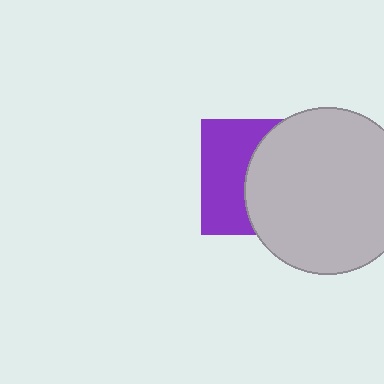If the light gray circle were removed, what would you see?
You would see the complete purple square.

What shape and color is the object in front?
The object in front is a light gray circle.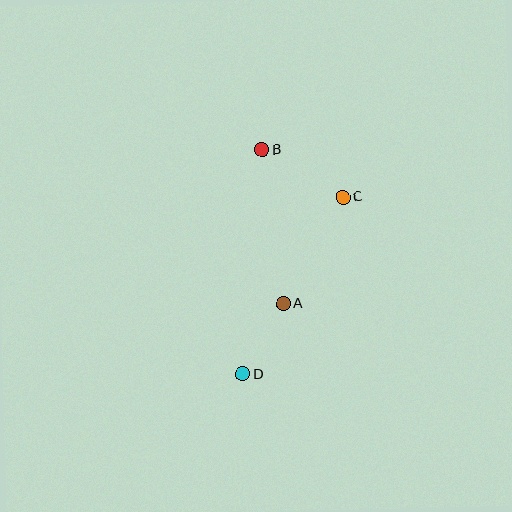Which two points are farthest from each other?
Points B and D are farthest from each other.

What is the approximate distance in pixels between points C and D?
The distance between C and D is approximately 204 pixels.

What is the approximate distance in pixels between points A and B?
The distance between A and B is approximately 155 pixels.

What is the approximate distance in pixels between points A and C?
The distance between A and C is approximately 122 pixels.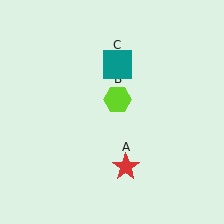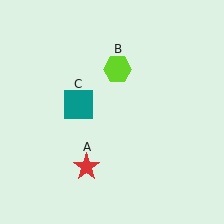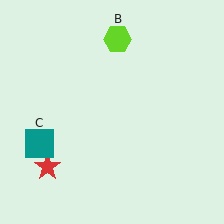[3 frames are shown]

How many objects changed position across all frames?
3 objects changed position: red star (object A), lime hexagon (object B), teal square (object C).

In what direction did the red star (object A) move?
The red star (object A) moved left.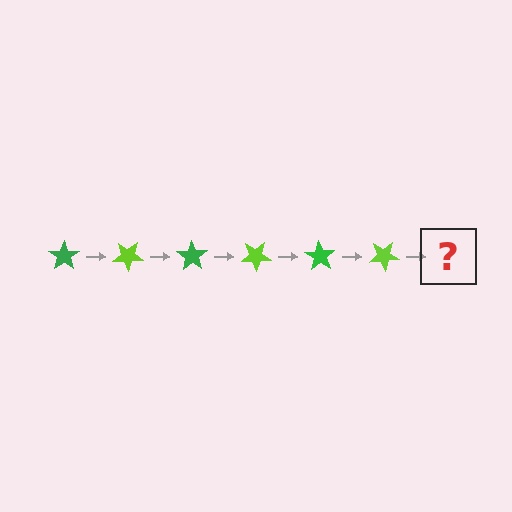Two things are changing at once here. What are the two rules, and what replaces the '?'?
The two rules are that it rotates 35 degrees each step and the color cycles through green and lime. The '?' should be a green star, rotated 210 degrees from the start.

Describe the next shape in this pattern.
It should be a green star, rotated 210 degrees from the start.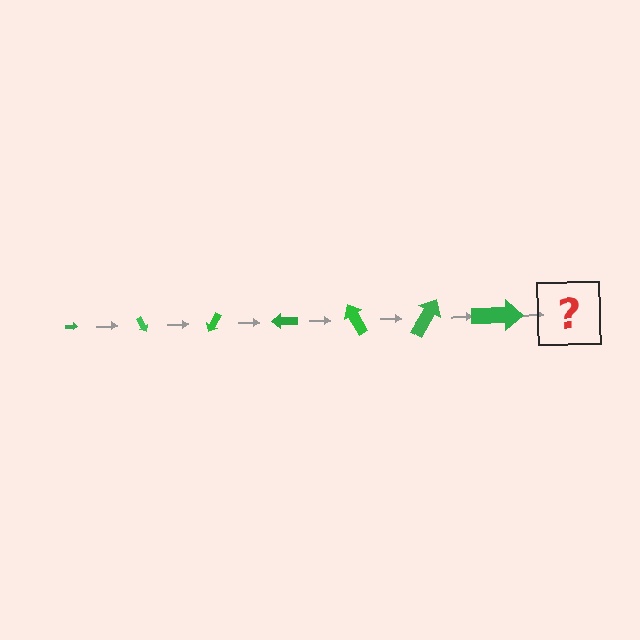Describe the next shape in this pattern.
It should be an arrow, larger than the previous one and rotated 420 degrees from the start.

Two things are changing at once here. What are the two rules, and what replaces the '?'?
The two rules are that the arrow grows larger each step and it rotates 60 degrees each step. The '?' should be an arrow, larger than the previous one and rotated 420 degrees from the start.